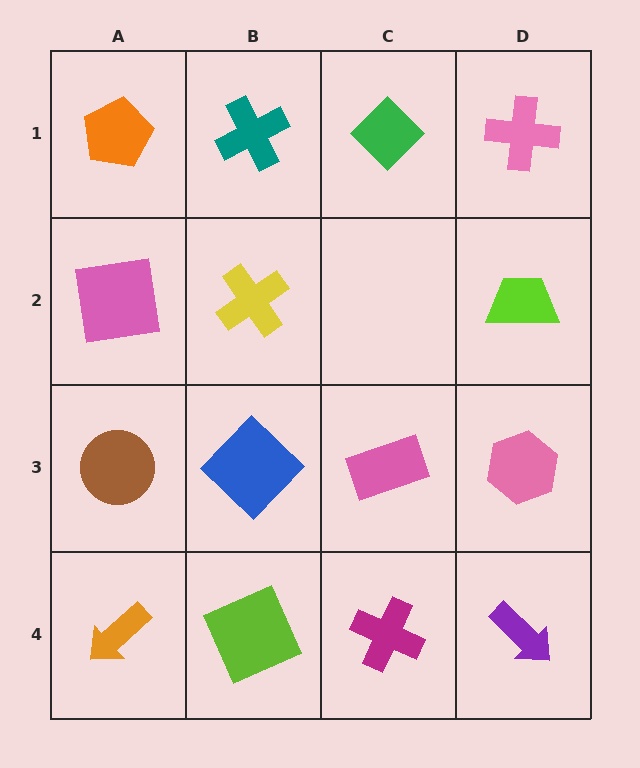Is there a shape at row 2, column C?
No, that cell is empty.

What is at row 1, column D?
A pink cross.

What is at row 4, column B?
A lime square.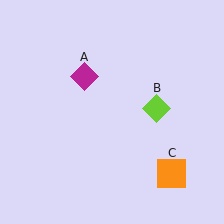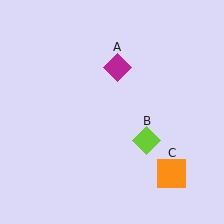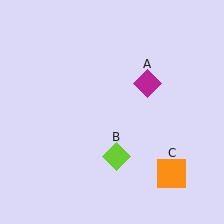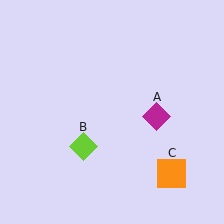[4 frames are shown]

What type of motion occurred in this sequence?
The magenta diamond (object A), lime diamond (object B) rotated clockwise around the center of the scene.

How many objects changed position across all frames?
2 objects changed position: magenta diamond (object A), lime diamond (object B).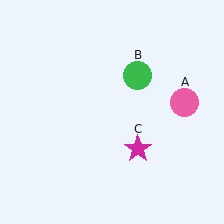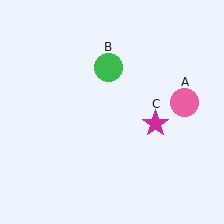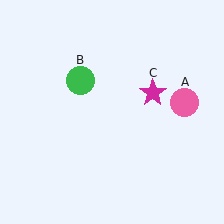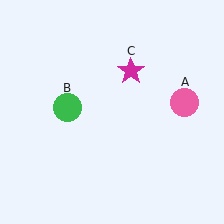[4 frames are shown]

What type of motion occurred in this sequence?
The green circle (object B), magenta star (object C) rotated counterclockwise around the center of the scene.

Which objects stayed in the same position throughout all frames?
Pink circle (object A) remained stationary.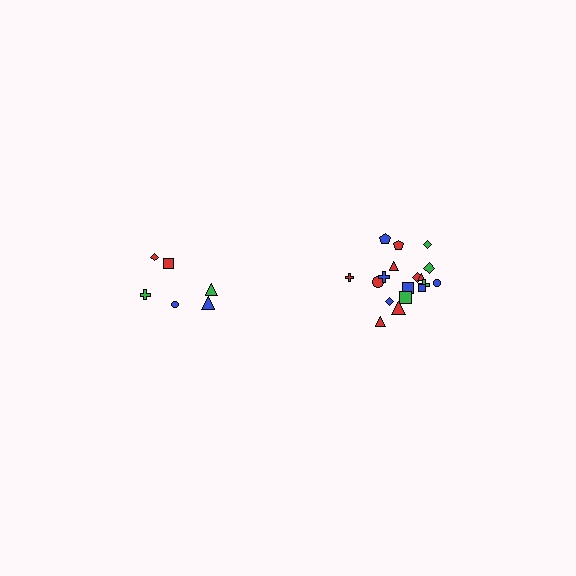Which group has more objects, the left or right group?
The right group.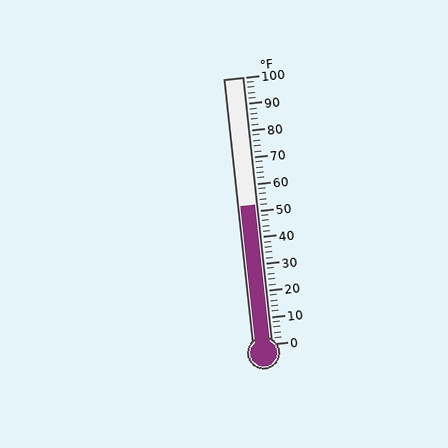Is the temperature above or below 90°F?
The temperature is below 90°F.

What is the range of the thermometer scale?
The thermometer scale ranges from 0°F to 100°F.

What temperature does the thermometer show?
The thermometer shows approximately 52°F.